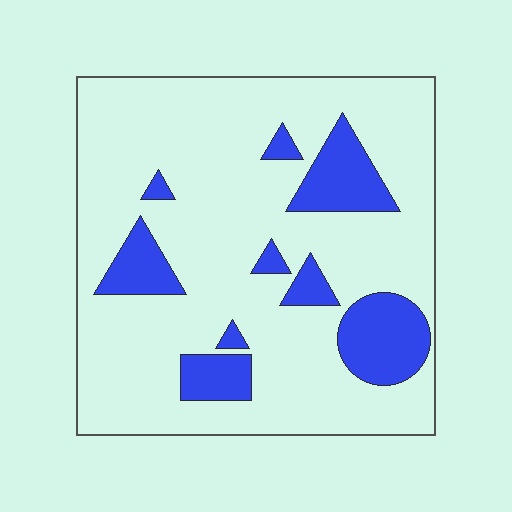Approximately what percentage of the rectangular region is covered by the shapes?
Approximately 20%.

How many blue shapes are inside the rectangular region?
9.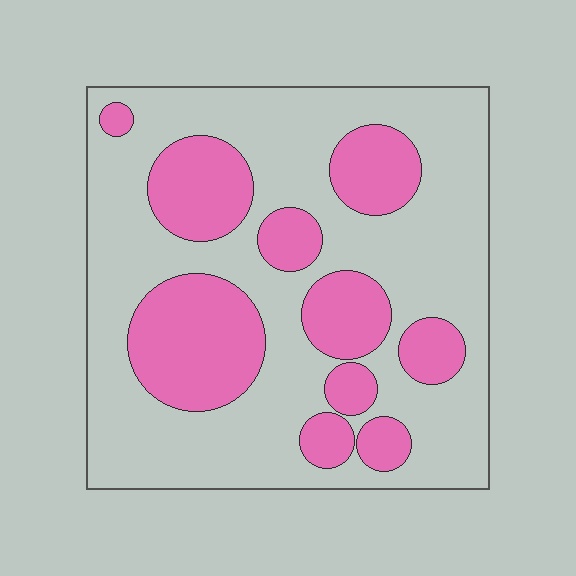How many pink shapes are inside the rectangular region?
10.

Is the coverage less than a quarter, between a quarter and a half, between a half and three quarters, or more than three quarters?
Between a quarter and a half.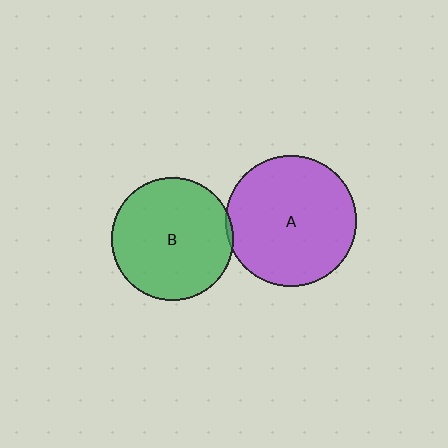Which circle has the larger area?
Circle A (purple).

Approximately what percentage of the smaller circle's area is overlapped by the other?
Approximately 5%.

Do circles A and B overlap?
Yes.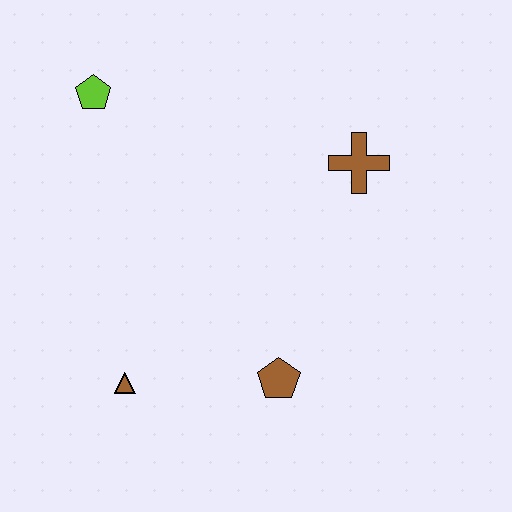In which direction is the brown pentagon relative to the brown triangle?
The brown pentagon is to the right of the brown triangle.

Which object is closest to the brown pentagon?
The brown triangle is closest to the brown pentagon.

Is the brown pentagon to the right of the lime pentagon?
Yes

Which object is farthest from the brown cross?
The brown triangle is farthest from the brown cross.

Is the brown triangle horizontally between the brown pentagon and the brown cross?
No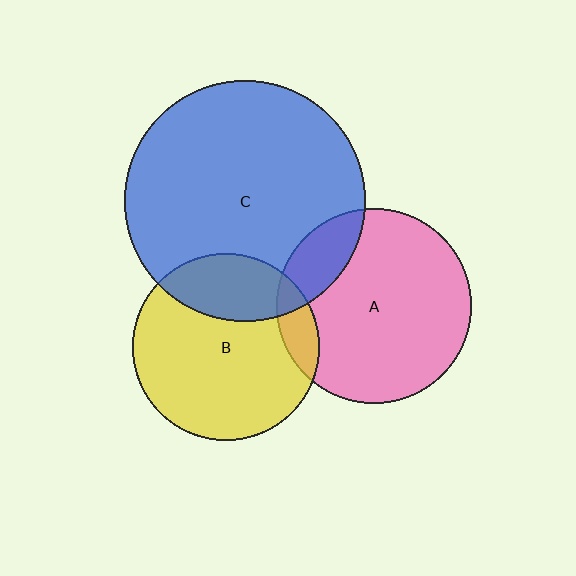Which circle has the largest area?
Circle C (blue).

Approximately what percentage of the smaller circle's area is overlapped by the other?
Approximately 25%.